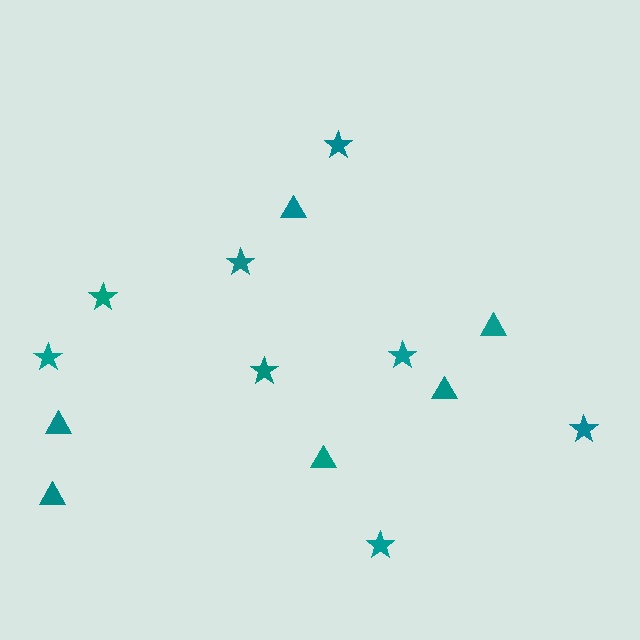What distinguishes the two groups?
There are 2 groups: one group of stars (8) and one group of triangles (6).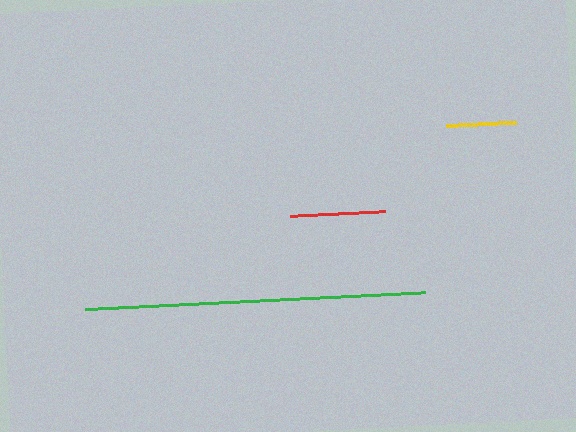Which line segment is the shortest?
The yellow line is the shortest at approximately 70 pixels.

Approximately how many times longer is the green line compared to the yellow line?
The green line is approximately 4.9 times the length of the yellow line.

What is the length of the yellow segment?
The yellow segment is approximately 70 pixels long.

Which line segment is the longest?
The green line is the longest at approximately 340 pixels.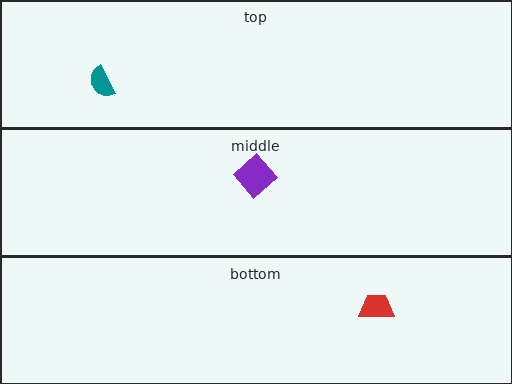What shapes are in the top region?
The teal semicircle.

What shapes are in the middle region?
The purple diamond.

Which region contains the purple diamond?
The middle region.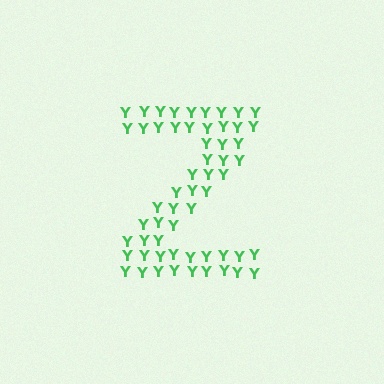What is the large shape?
The large shape is the letter Z.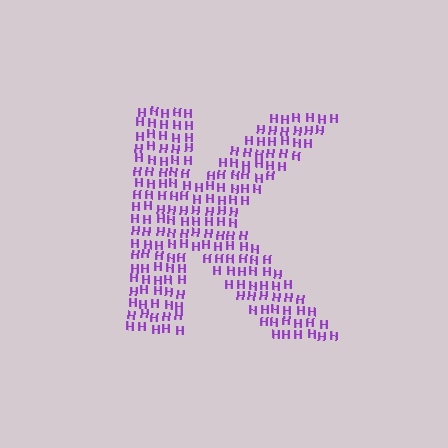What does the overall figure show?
The overall figure shows the letter K.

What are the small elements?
The small elements are letter H's.